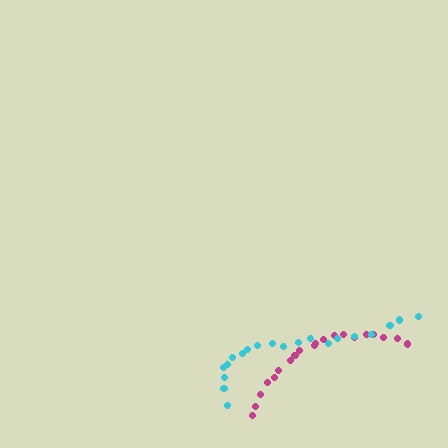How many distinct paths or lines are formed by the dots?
There are 2 distinct paths.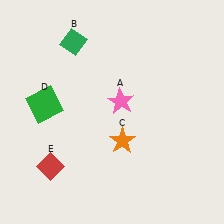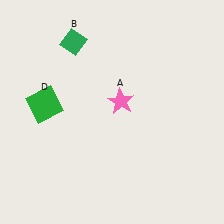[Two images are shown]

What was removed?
The red diamond (E), the orange star (C) were removed in Image 2.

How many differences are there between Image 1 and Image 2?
There are 2 differences between the two images.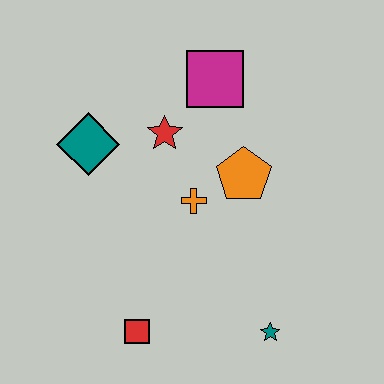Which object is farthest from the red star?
The teal star is farthest from the red star.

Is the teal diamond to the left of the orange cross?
Yes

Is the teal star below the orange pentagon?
Yes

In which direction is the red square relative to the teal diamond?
The red square is below the teal diamond.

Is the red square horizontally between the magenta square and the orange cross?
No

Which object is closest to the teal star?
The red square is closest to the teal star.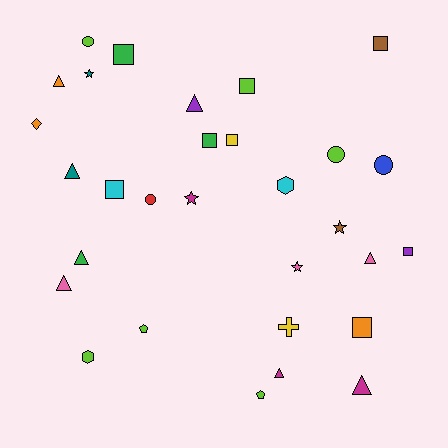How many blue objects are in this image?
There is 1 blue object.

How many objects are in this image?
There are 30 objects.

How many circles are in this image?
There are 4 circles.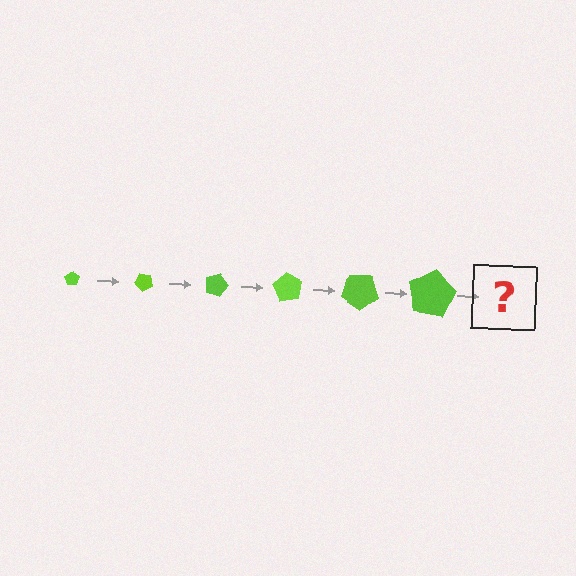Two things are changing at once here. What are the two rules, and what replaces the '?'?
The two rules are that the pentagon grows larger each step and it rotates 45 degrees each step. The '?' should be a pentagon, larger than the previous one and rotated 270 degrees from the start.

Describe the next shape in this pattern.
It should be a pentagon, larger than the previous one and rotated 270 degrees from the start.